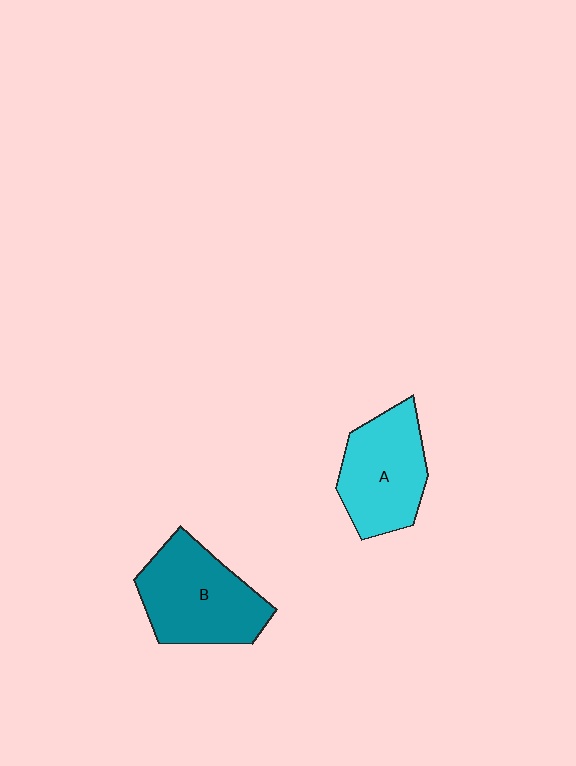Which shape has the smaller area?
Shape A (cyan).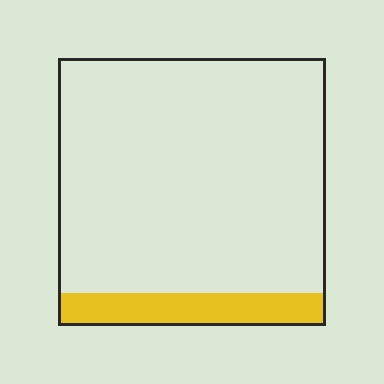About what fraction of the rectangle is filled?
About one eighth (1/8).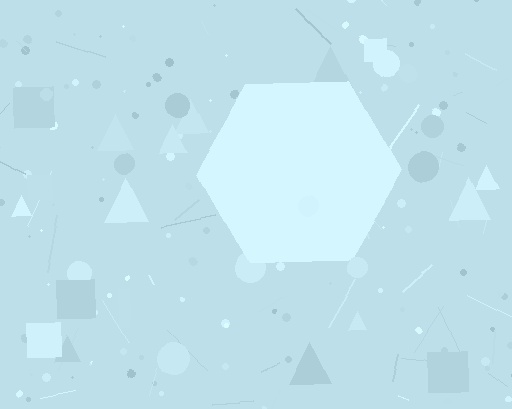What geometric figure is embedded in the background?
A hexagon is embedded in the background.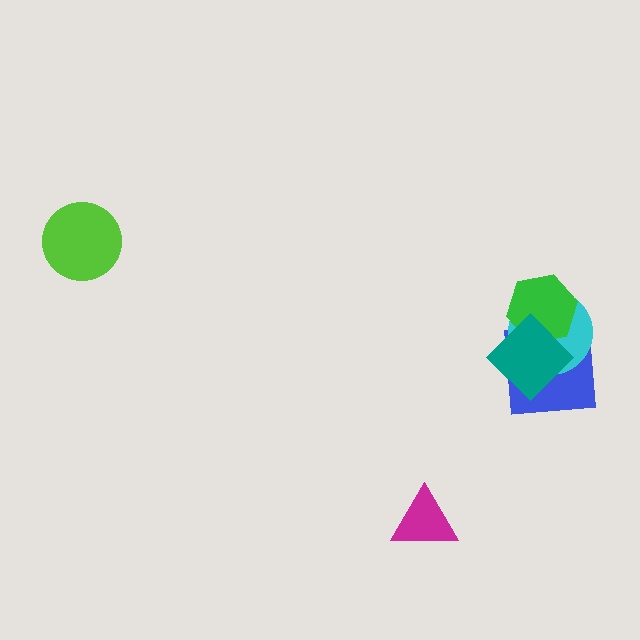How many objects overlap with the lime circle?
0 objects overlap with the lime circle.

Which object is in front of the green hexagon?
The teal diamond is in front of the green hexagon.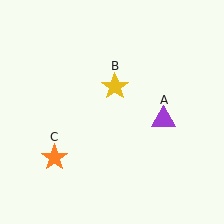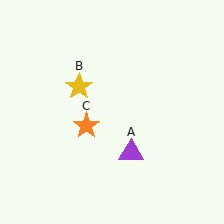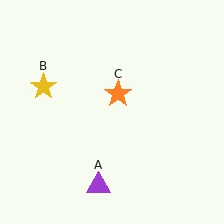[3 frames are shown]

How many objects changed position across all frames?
3 objects changed position: purple triangle (object A), yellow star (object B), orange star (object C).